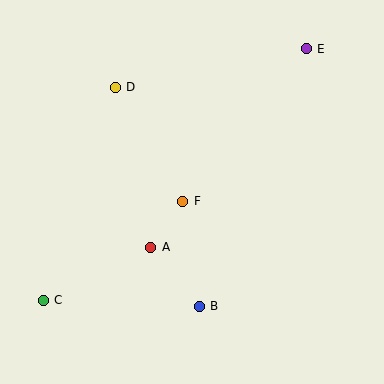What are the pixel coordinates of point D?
Point D is at (115, 87).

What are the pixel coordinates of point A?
Point A is at (151, 247).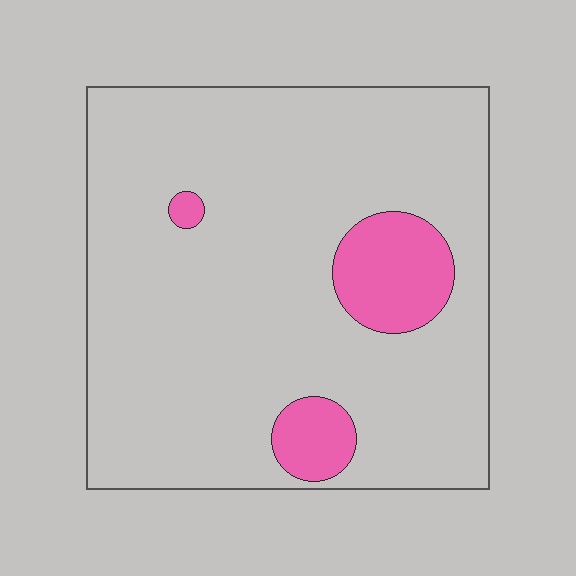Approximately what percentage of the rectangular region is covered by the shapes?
Approximately 10%.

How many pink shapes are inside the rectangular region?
3.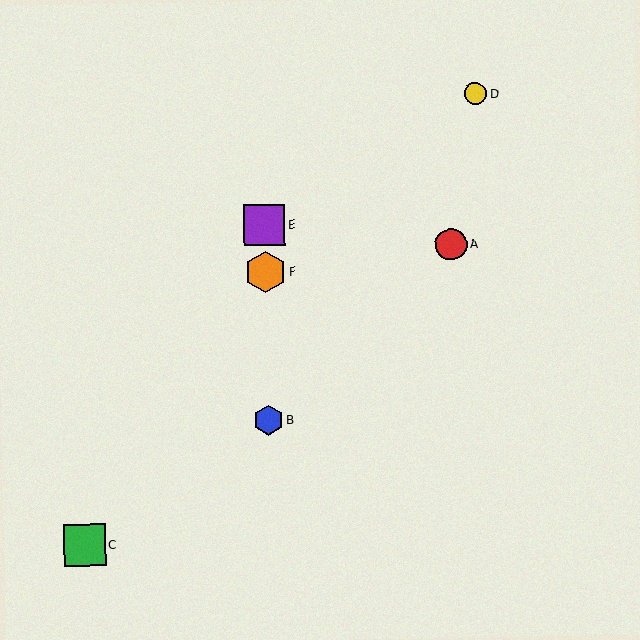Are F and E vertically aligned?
Yes, both are at x≈265.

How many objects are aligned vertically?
3 objects (B, E, F) are aligned vertically.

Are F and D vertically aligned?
No, F is at x≈265 and D is at x≈476.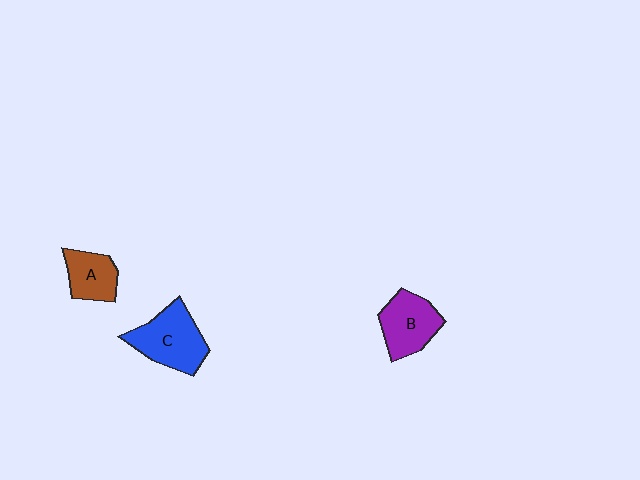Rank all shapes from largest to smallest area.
From largest to smallest: C (blue), B (purple), A (brown).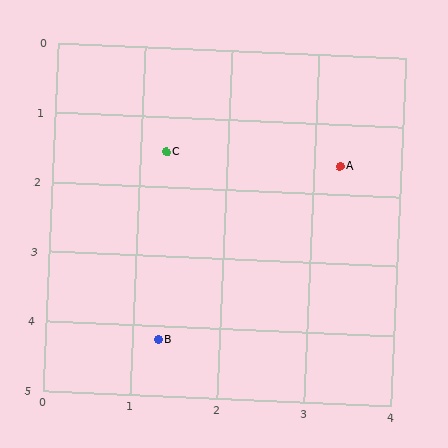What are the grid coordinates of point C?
Point C is at approximately (1.3, 1.5).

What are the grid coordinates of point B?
Point B is at approximately (1.3, 4.2).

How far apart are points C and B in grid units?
Points C and B are about 2.7 grid units apart.